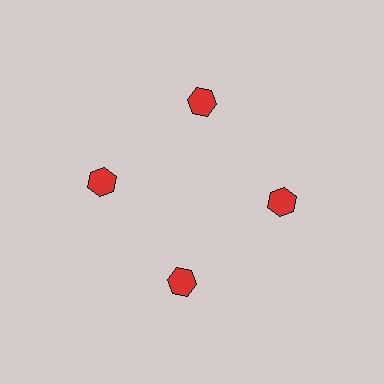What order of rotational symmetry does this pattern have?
This pattern has 4-fold rotational symmetry.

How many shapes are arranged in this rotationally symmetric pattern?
There are 4 shapes, arranged in 4 groups of 1.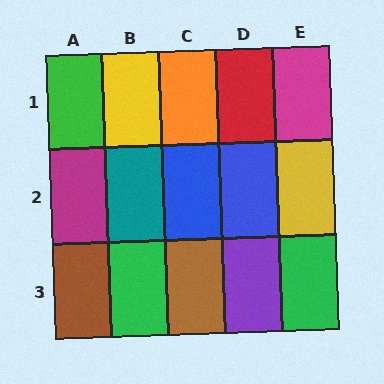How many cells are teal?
1 cell is teal.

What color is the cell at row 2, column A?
Magenta.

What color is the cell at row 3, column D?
Purple.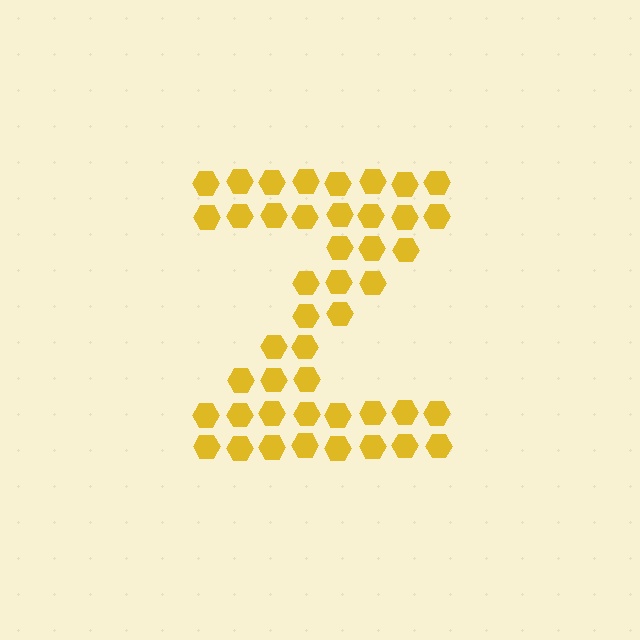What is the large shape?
The large shape is the letter Z.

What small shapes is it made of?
It is made of small hexagons.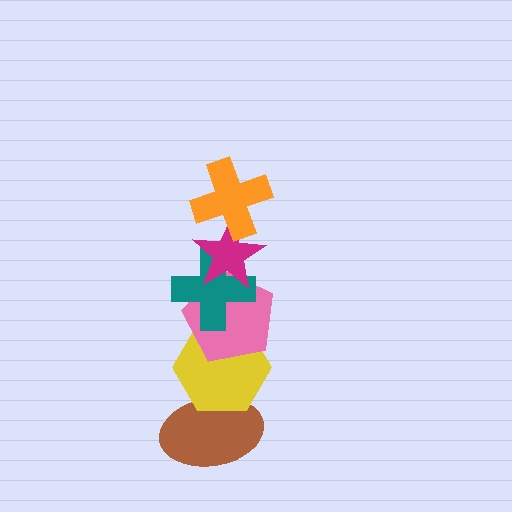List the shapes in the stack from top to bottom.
From top to bottom: the orange cross, the magenta star, the teal cross, the pink pentagon, the yellow hexagon, the brown ellipse.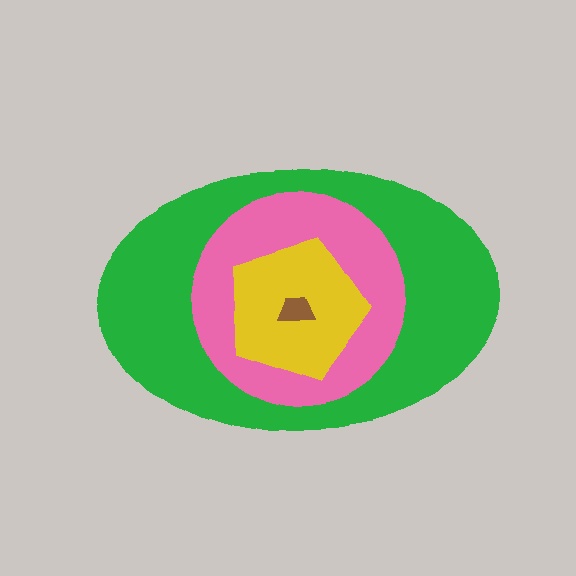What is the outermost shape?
The green ellipse.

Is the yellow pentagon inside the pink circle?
Yes.